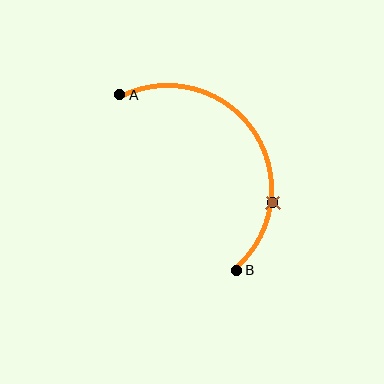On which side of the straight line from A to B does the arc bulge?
The arc bulges to the right of the straight line connecting A and B.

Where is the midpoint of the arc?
The arc midpoint is the point on the curve farthest from the straight line joining A and B. It sits to the right of that line.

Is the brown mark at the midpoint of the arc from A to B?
No. The brown mark lies on the arc but is closer to endpoint B. The arc midpoint would be at the point on the curve equidistant along the arc from both A and B.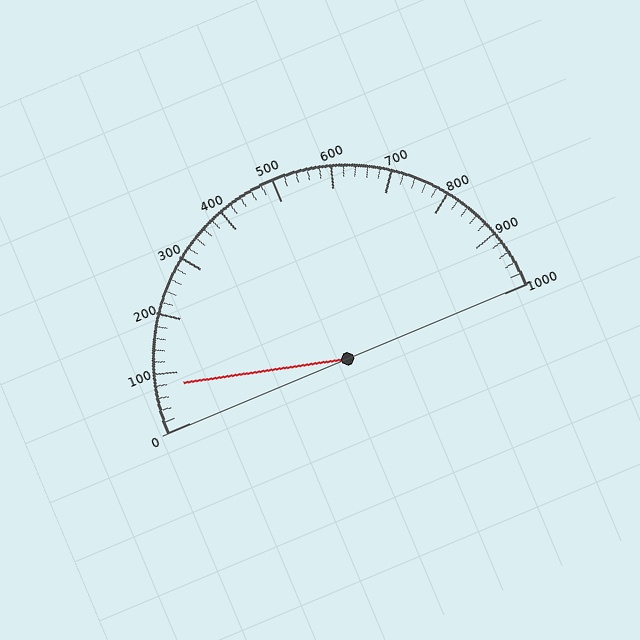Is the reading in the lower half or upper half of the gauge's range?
The reading is in the lower half of the range (0 to 1000).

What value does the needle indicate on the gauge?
The needle indicates approximately 80.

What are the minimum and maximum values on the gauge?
The gauge ranges from 0 to 1000.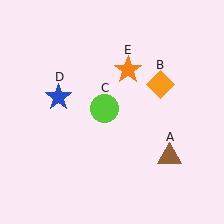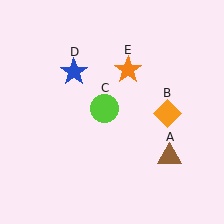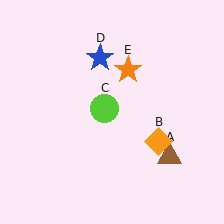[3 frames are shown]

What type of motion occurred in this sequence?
The orange diamond (object B), blue star (object D) rotated clockwise around the center of the scene.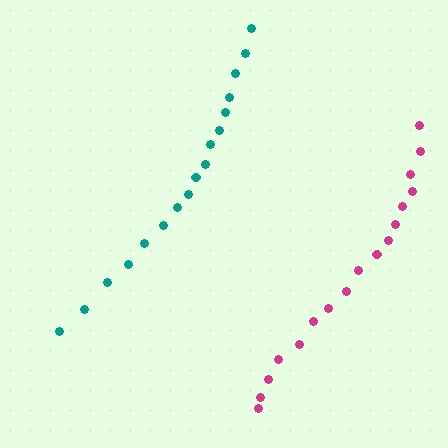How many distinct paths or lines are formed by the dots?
There are 2 distinct paths.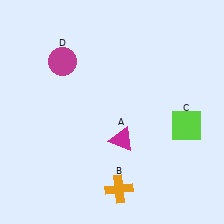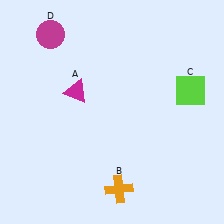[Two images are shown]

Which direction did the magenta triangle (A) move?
The magenta triangle (A) moved up.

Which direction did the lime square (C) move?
The lime square (C) moved up.